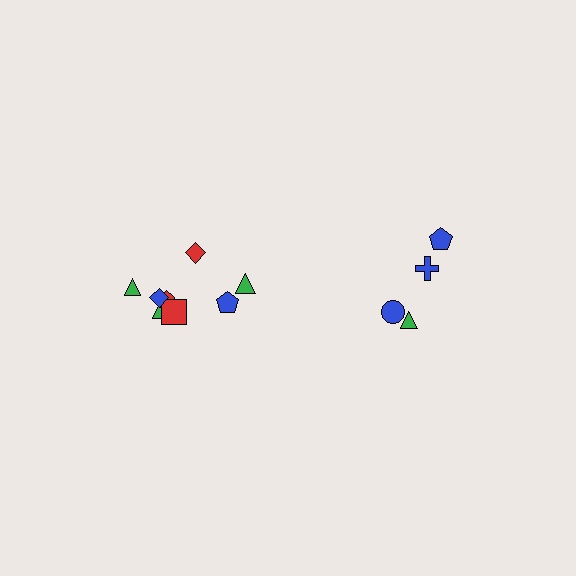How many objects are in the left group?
There are 8 objects.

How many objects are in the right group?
There are 4 objects.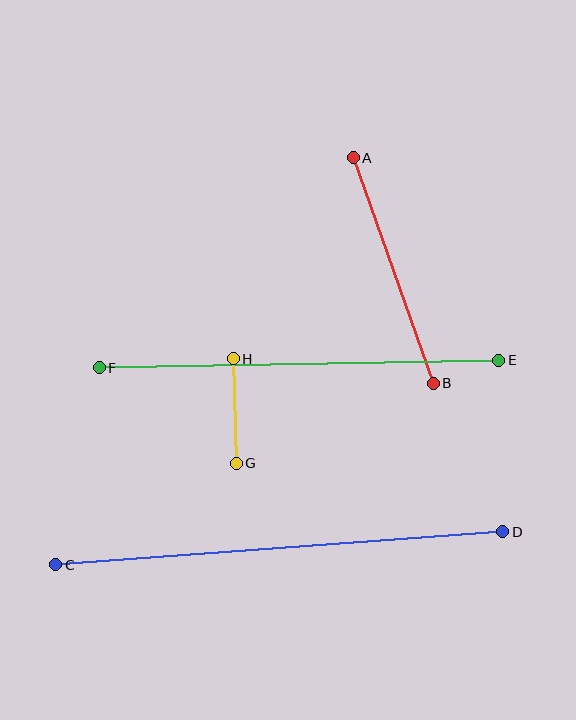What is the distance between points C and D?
The distance is approximately 448 pixels.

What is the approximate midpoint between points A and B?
The midpoint is at approximately (393, 270) pixels.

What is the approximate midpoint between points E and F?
The midpoint is at approximately (299, 364) pixels.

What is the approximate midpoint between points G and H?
The midpoint is at approximately (235, 411) pixels.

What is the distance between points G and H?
The distance is approximately 105 pixels.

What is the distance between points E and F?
The distance is approximately 400 pixels.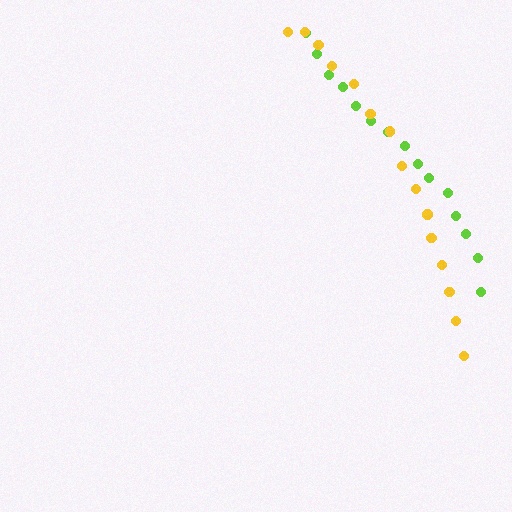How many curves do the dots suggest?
There are 2 distinct paths.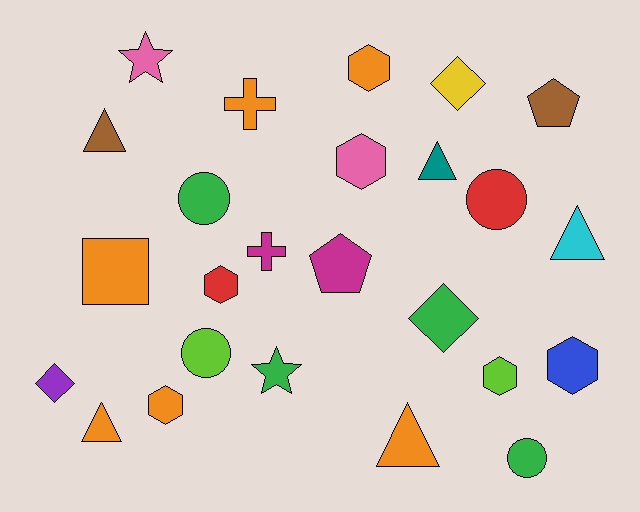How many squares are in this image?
There is 1 square.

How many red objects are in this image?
There are 2 red objects.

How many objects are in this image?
There are 25 objects.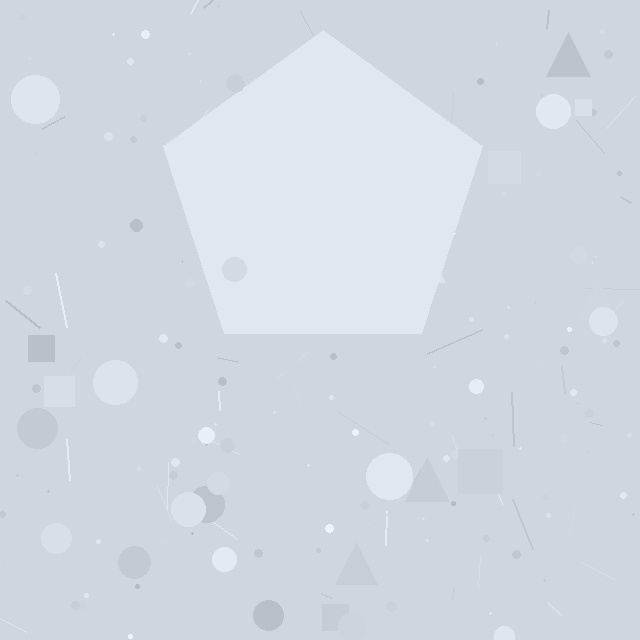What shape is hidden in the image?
A pentagon is hidden in the image.